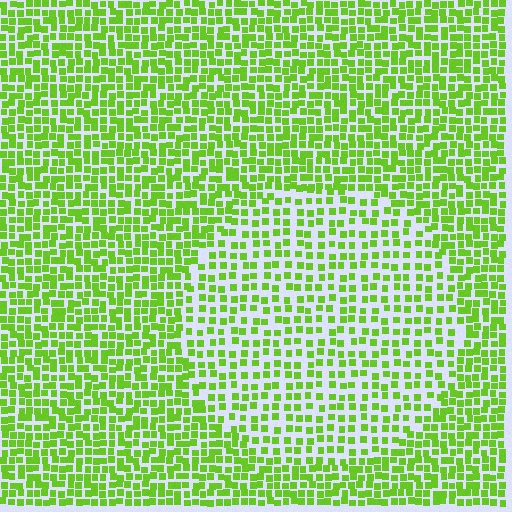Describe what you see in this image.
The image contains small lime elements arranged at two different densities. A circle-shaped region is visible where the elements are less densely packed than the surrounding area.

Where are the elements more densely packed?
The elements are more densely packed outside the circle boundary.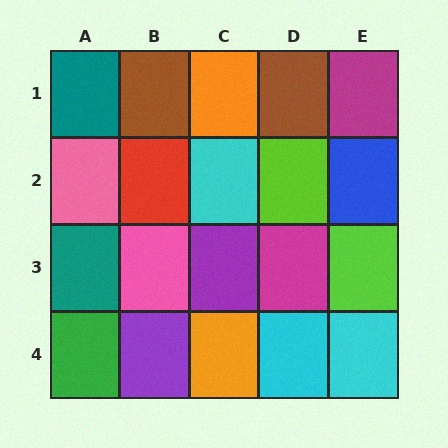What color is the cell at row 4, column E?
Cyan.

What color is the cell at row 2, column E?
Blue.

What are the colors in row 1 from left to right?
Teal, brown, orange, brown, magenta.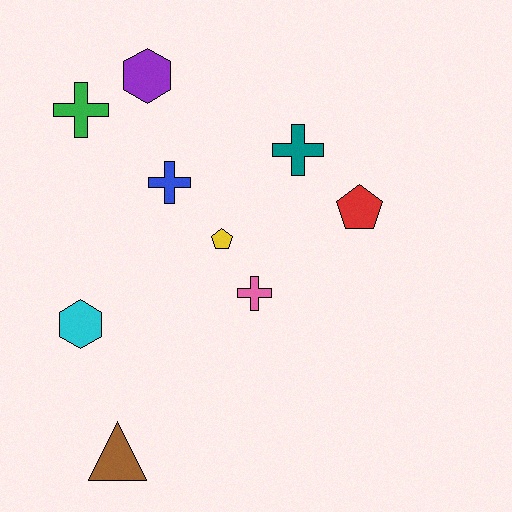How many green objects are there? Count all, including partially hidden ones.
There is 1 green object.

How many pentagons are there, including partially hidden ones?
There are 2 pentagons.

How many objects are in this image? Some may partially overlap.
There are 9 objects.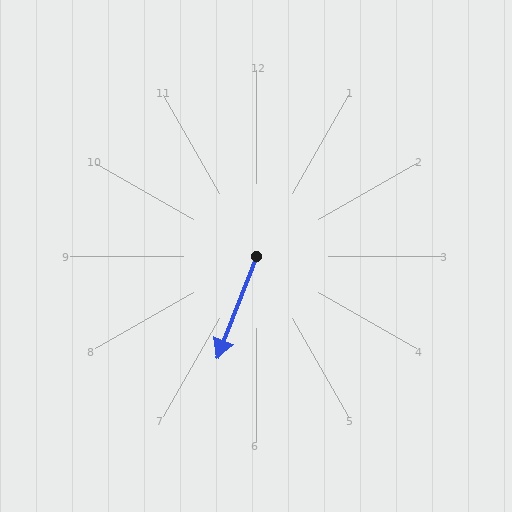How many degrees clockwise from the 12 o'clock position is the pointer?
Approximately 201 degrees.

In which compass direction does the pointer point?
South.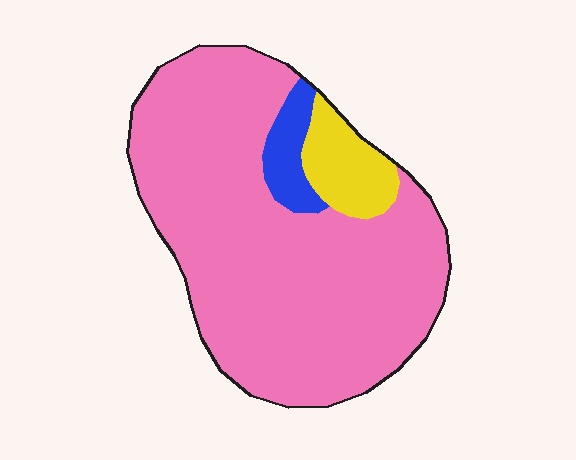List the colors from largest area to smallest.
From largest to smallest: pink, yellow, blue.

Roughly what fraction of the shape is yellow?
Yellow covers around 10% of the shape.